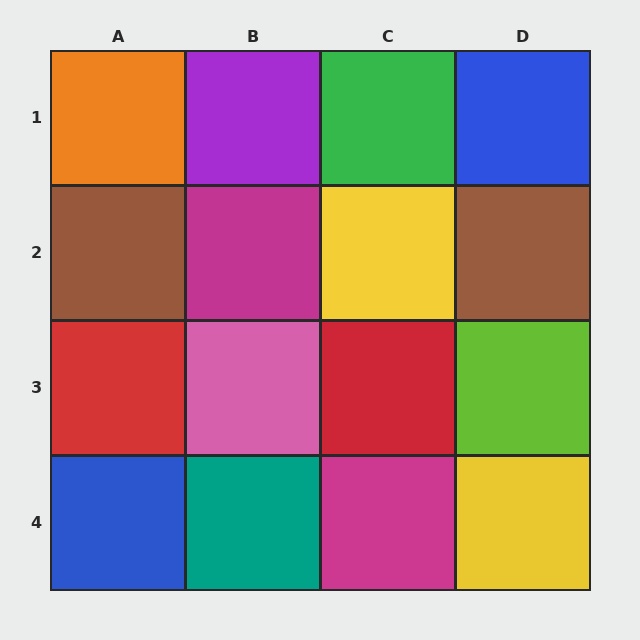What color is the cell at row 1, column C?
Green.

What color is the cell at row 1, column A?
Orange.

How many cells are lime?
1 cell is lime.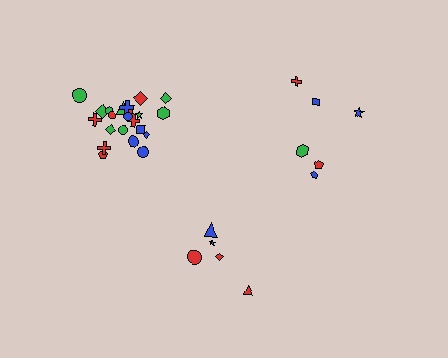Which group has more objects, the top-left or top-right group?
The top-left group.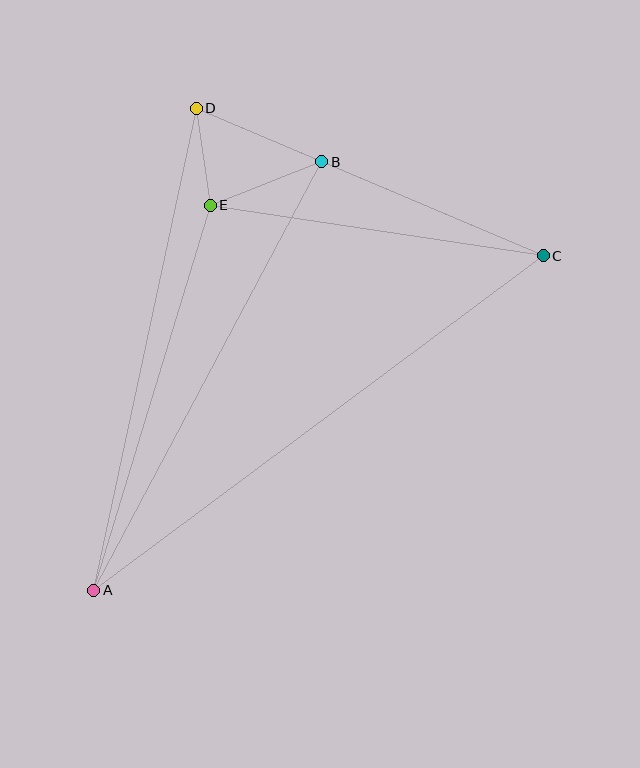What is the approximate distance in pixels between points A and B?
The distance between A and B is approximately 486 pixels.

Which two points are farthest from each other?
Points A and C are farthest from each other.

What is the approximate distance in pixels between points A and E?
The distance between A and E is approximately 403 pixels.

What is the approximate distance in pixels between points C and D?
The distance between C and D is approximately 377 pixels.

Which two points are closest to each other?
Points D and E are closest to each other.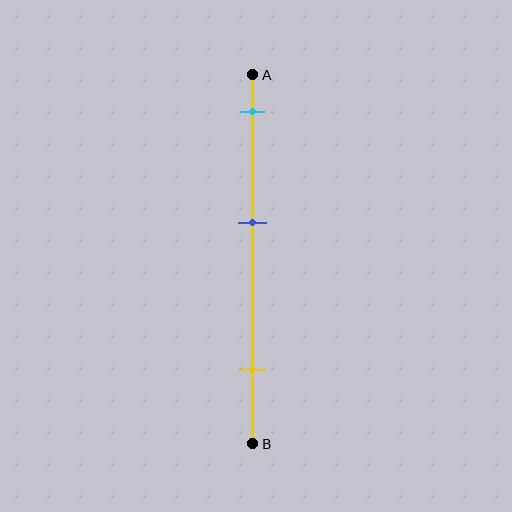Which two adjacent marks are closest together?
The cyan and blue marks are the closest adjacent pair.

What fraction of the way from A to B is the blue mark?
The blue mark is approximately 40% (0.4) of the way from A to B.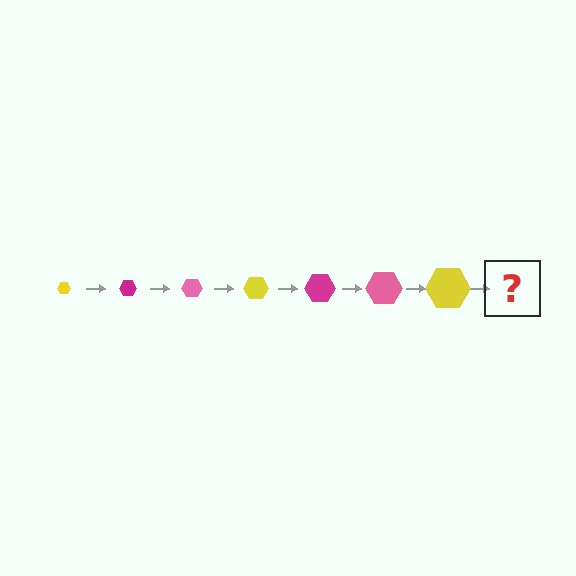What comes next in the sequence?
The next element should be a magenta hexagon, larger than the previous one.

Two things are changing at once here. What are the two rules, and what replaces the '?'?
The two rules are that the hexagon grows larger each step and the color cycles through yellow, magenta, and pink. The '?' should be a magenta hexagon, larger than the previous one.